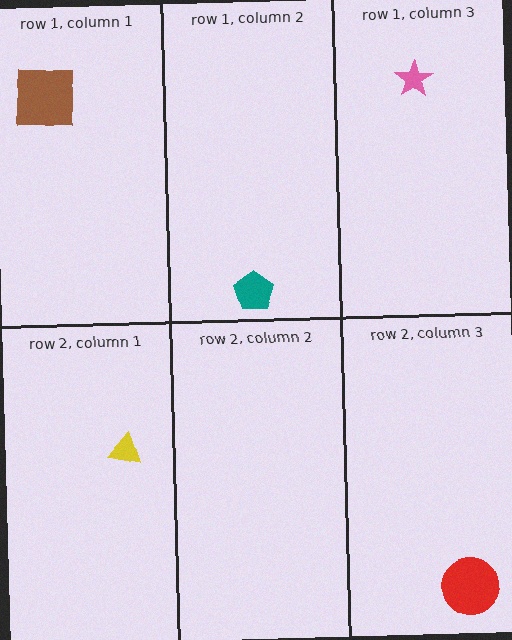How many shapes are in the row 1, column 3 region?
1.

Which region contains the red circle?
The row 2, column 3 region.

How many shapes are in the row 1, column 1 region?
1.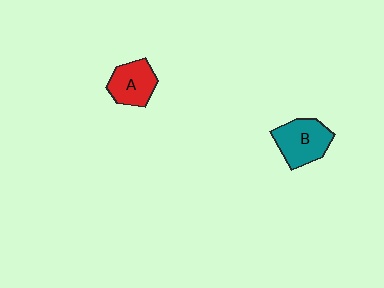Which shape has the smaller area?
Shape A (red).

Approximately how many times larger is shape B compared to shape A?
Approximately 1.2 times.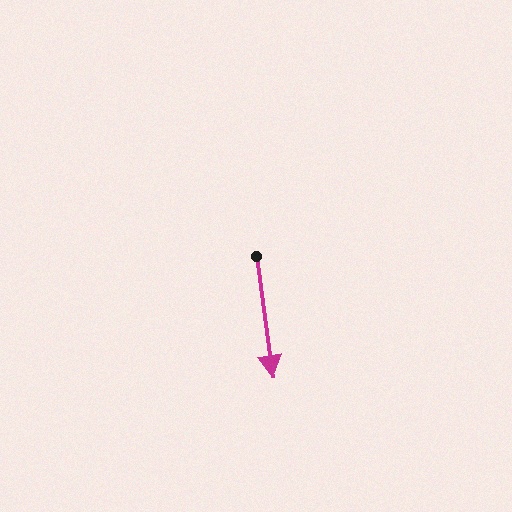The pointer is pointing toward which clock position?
Roughly 6 o'clock.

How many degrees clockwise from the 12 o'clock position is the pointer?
Approximately 172 degrees.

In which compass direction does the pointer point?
South.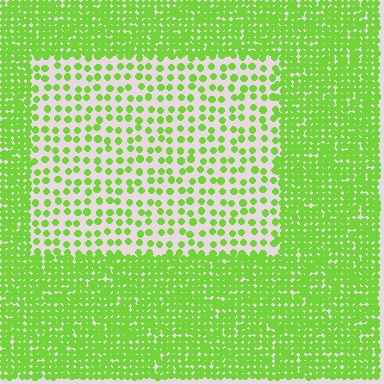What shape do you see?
I see a rectangle.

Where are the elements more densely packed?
The elements are more densely packed outside the rectangle boundary.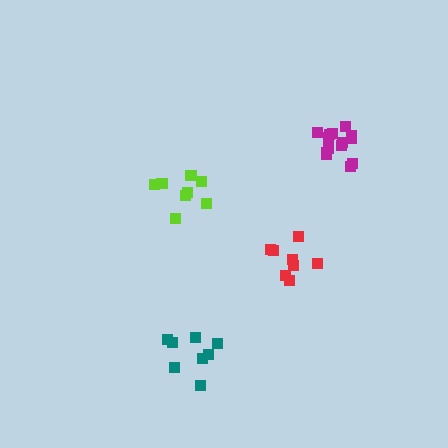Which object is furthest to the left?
The lime cluster is leftmost.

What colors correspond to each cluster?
The clusters are colored: red, teal, magenta, lime.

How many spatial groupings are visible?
There are 4 spatial groupings.